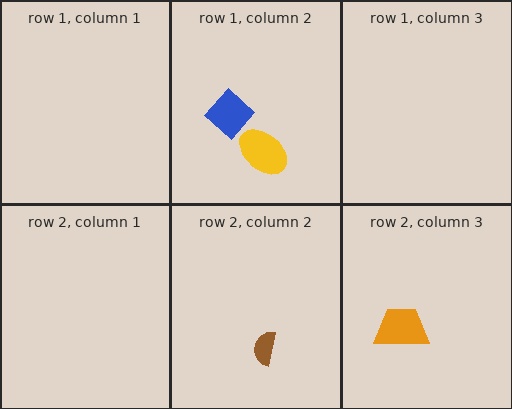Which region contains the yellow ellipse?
The row 1, column 2 region.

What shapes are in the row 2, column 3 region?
The orange trapezoid.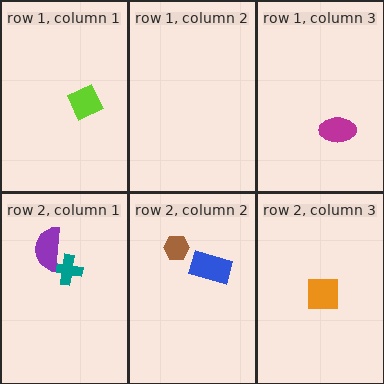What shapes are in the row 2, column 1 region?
The teal cross, the purple semicircle.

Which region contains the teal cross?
The row 2, column 1 region.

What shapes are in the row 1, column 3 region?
The magenta ellipse.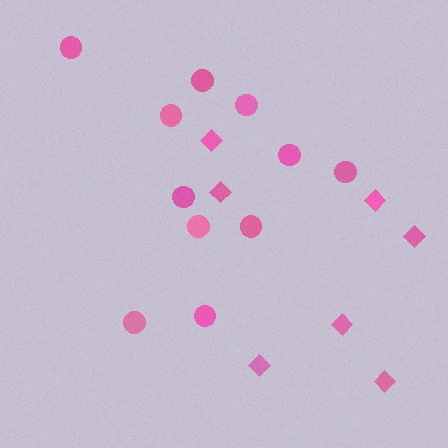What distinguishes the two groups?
There are 2 groups: one group of circles (11) and one group of diamonds (7).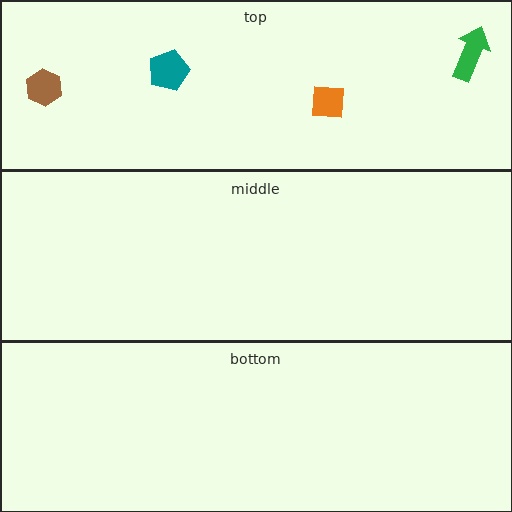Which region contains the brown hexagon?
The top region.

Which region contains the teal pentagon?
The top region.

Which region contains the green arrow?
The top region.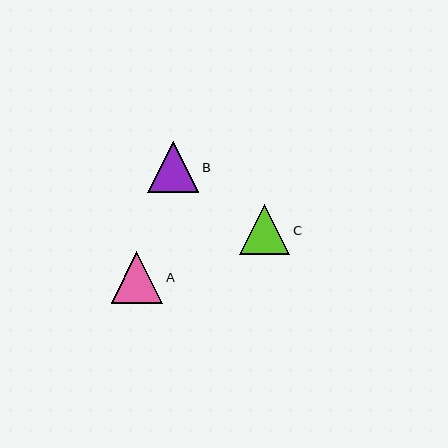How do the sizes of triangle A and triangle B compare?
Triangle A and triangle B are approximately the same size.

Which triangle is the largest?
Triangle A is the largest with a size of approximately 52 pixels.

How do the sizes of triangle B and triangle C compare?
Triangle B and triangle C are approximately the same size.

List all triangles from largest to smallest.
From largest to smallest: A, B, C.